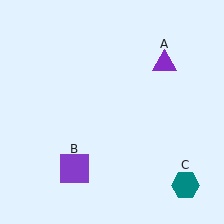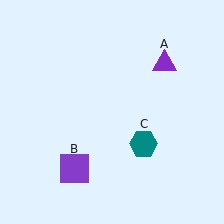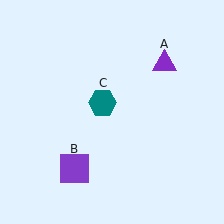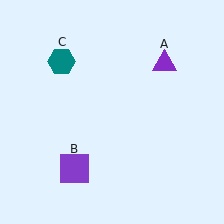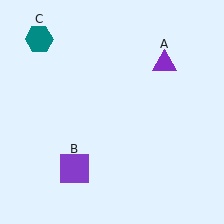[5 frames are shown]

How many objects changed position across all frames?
1 object changed position: teal hexagon (object C).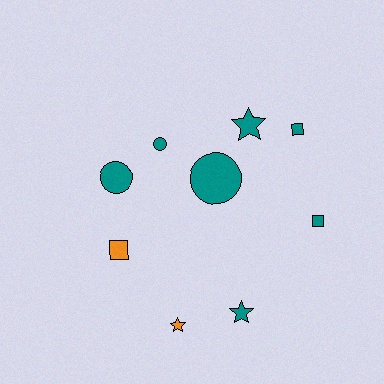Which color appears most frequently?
Teal, with 7 objects.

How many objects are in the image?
There are 9 objects.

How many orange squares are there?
There is 1 orange square.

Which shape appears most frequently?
Star, with 3 objects.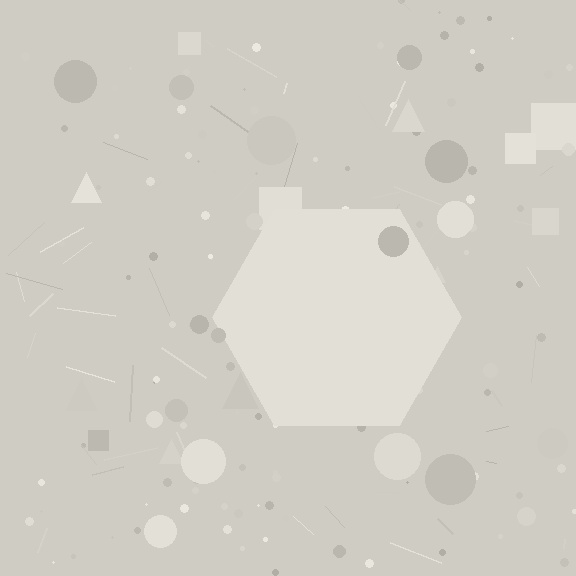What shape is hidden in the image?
A hexagon is hidden in the image.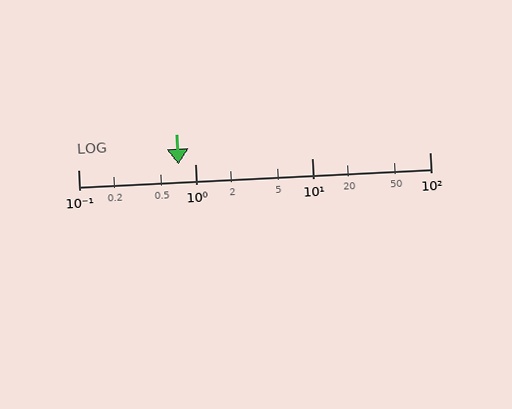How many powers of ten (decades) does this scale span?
The scale spans 3 decades, from 0.1 to 100.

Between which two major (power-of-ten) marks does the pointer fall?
The pointer is between 0.1 and 1.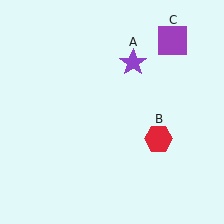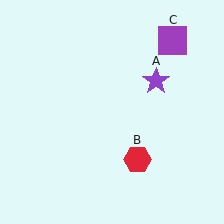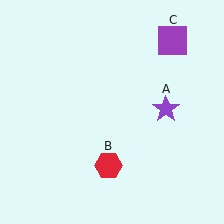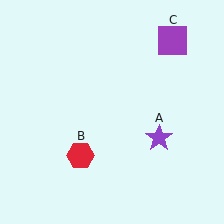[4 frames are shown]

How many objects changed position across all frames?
2 objects changed position: purple star (object A), red hexagon (object B).